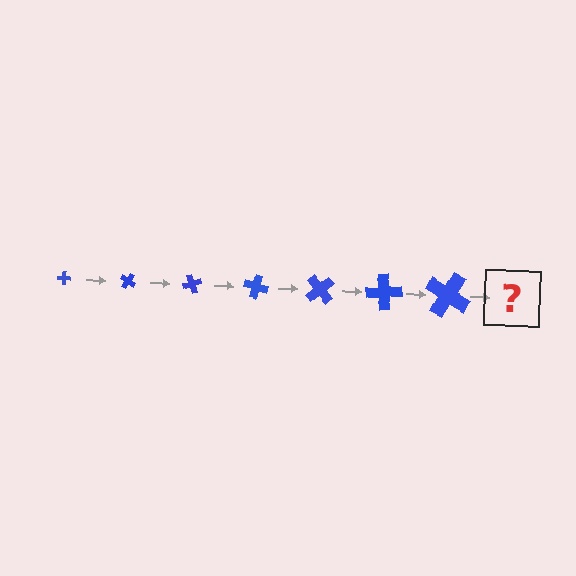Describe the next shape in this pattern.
It should be a cross, larger than the previous one and rotated 245 degrees from the start.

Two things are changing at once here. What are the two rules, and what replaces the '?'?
The two rules are that the cross grows larger each step and it rotates 35 degrees each step. The '?' should be a cross, larger than the previous one and rotated 245 degrees from the start.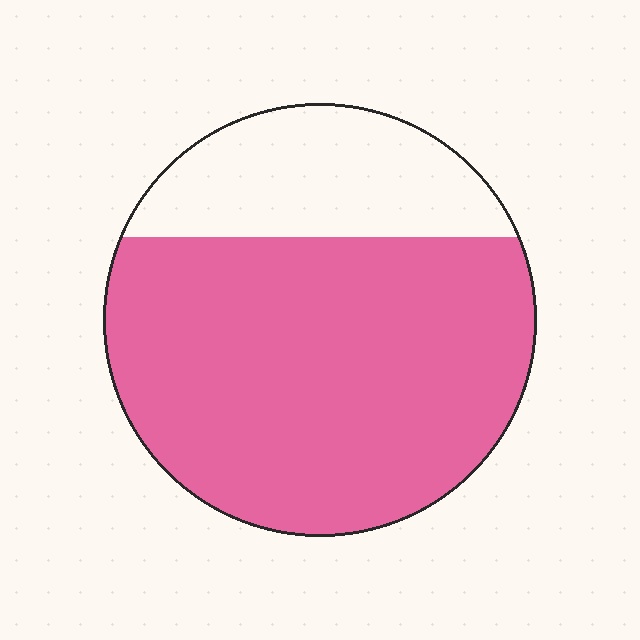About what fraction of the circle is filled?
About three quarters (3/4).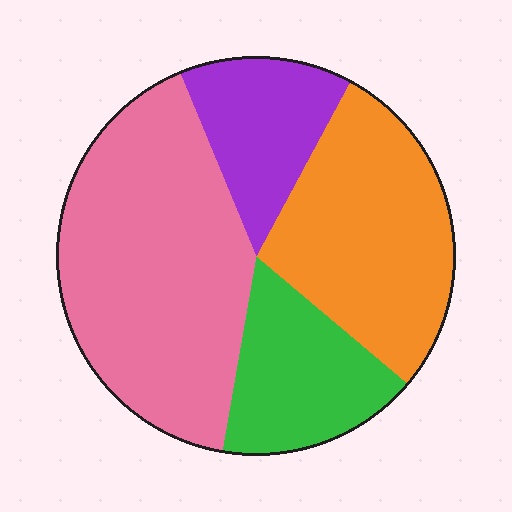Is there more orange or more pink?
Pink.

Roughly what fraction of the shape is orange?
Orange covers 28% of the shape.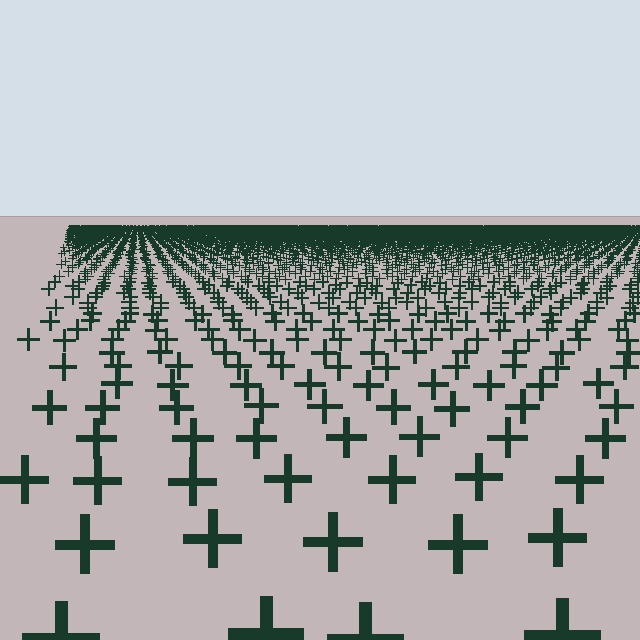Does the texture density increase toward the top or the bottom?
Density increases toward the top.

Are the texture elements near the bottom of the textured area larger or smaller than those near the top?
Larger. Near the bottom, elements are closer to the viewer and appear at a bigger on-screen size.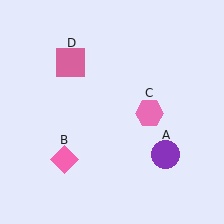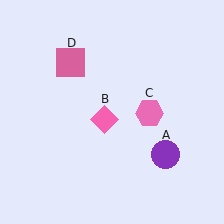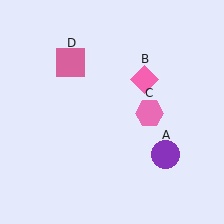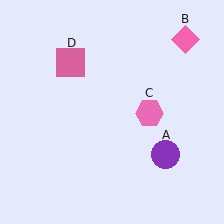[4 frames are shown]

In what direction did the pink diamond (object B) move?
The pink diamond (object B) moved up and to the right.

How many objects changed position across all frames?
1 object changed position: pink diamond (object B).